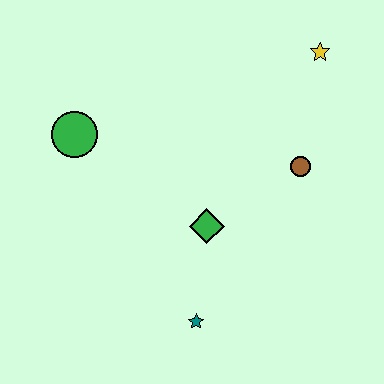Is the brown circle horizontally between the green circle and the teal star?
No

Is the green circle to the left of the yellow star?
Yes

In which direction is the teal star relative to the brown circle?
The teal star is below the brown circle.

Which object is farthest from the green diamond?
The yellow star is farthest from the green diamond.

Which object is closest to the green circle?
The green diamond is closest to the green circle.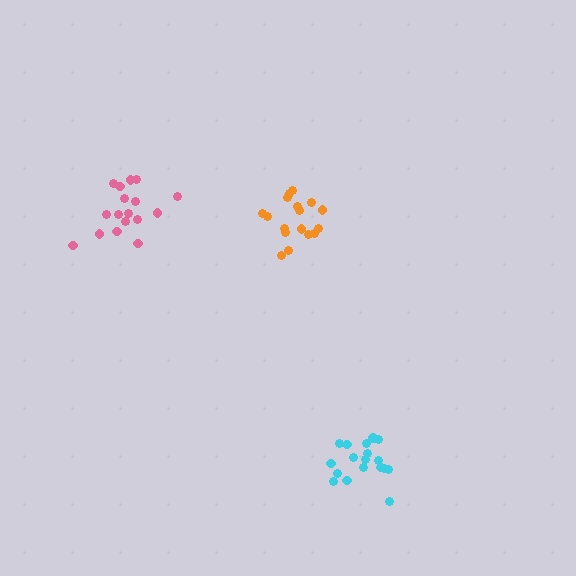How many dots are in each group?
Group 1: 17 dots, Group 2: 18 dots, Group 3: 17 dots (52 total).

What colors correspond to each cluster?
The clusters are colored: orange, cyan, pink.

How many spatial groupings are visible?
There are 3 spatial groupings.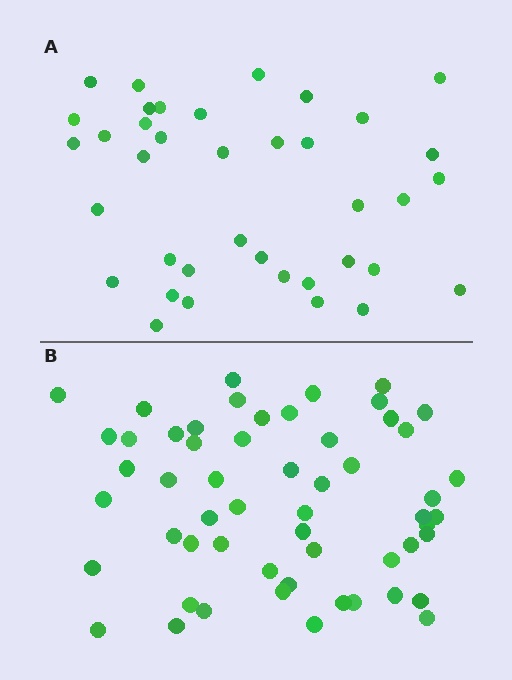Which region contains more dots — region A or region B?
Region B (the bottom region) has more dots.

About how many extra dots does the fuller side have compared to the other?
Region B has approximately 20 more dots than region A.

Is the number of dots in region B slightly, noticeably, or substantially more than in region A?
Region B has substantially more. The ratio is roughly 1.5 to 1.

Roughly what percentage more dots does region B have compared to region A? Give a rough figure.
About 45% more.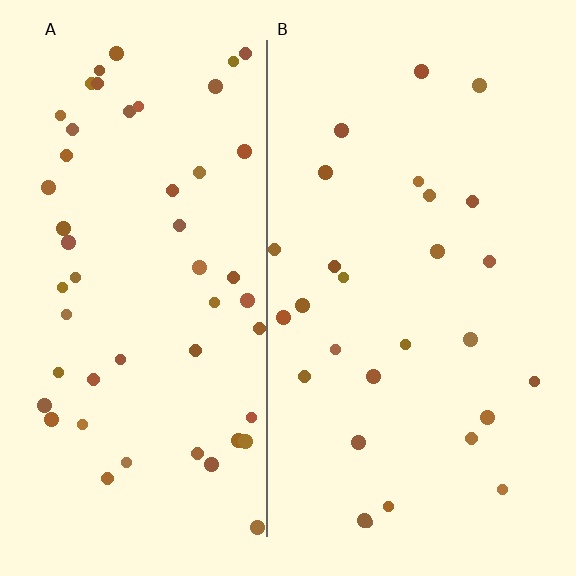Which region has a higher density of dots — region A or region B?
A (the left).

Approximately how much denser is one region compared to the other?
Approximately 1.9× — region A over region B.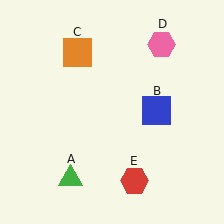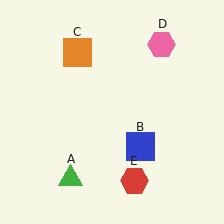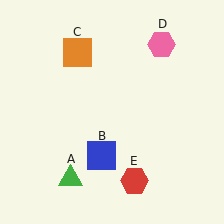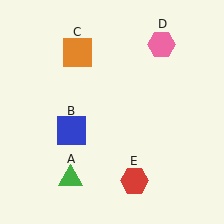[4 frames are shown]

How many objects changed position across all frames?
1 object changed position: blue square (object B).